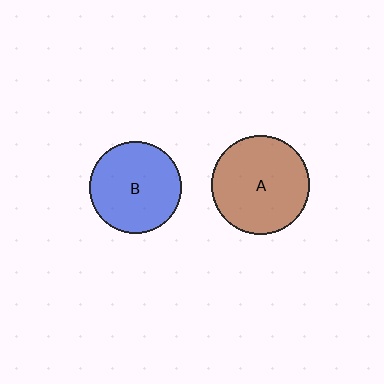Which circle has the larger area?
Circle A (brown).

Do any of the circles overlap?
No, none of the circles overlap.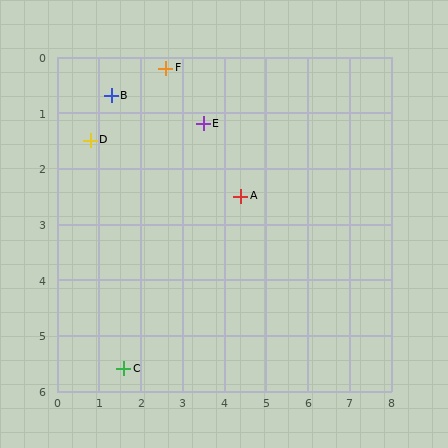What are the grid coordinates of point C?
Point C is at approximately (1.6, 5.6).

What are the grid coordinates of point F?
Point F is at approximately (2.6, 0.2).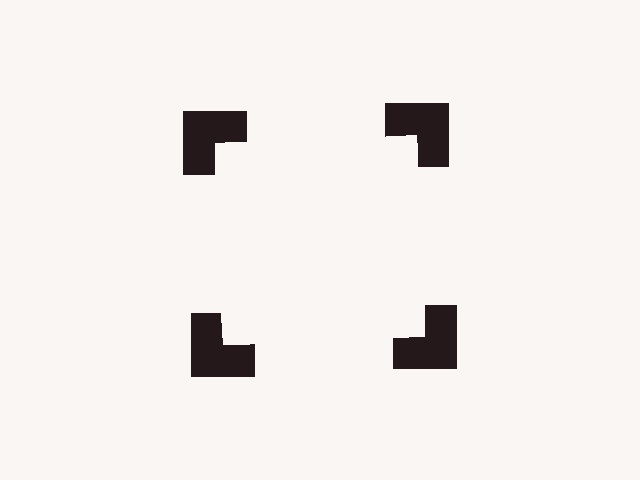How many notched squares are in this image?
There are 4 — one at each vertex of the illusory square.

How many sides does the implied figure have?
4 sides.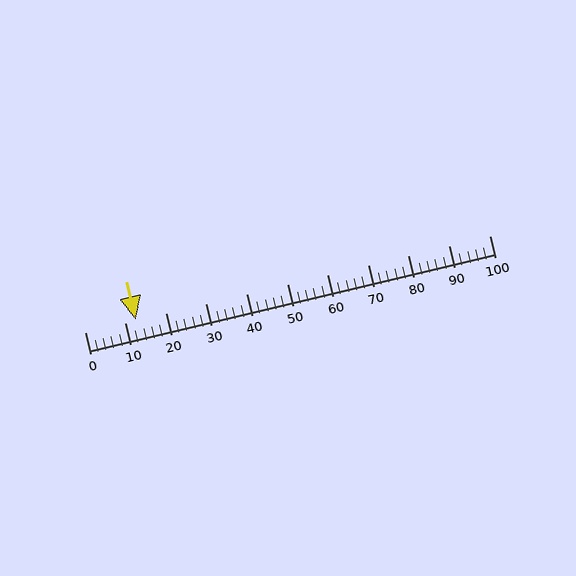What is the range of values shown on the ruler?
The ruler shows values from 0 to 100.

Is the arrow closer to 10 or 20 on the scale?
The arrow is closer to 10.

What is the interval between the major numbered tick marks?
The major tick marks are spaced 10 units apart.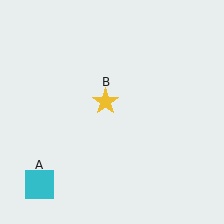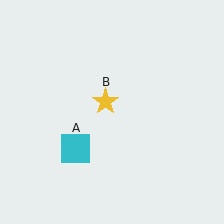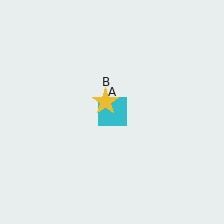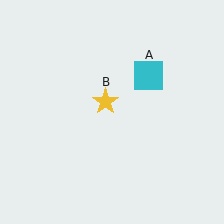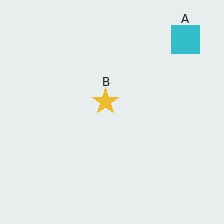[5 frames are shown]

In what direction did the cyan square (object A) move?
The cyan square (object A) moved up and to the right.